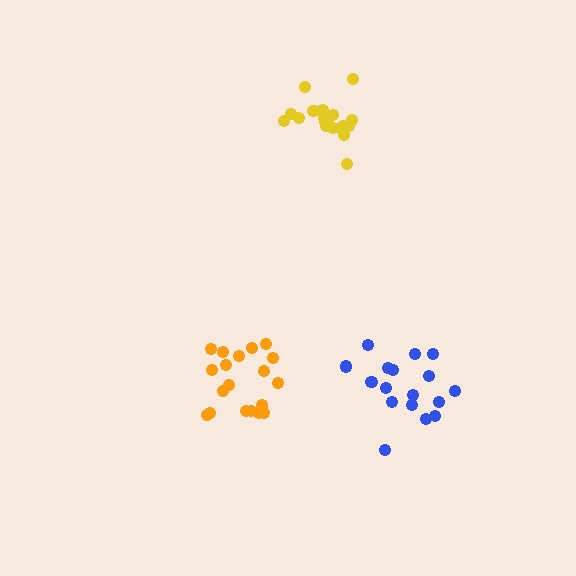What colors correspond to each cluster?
The clusters are colored: orange, yellow, blue.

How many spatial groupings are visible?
There are 3 spatial groupings.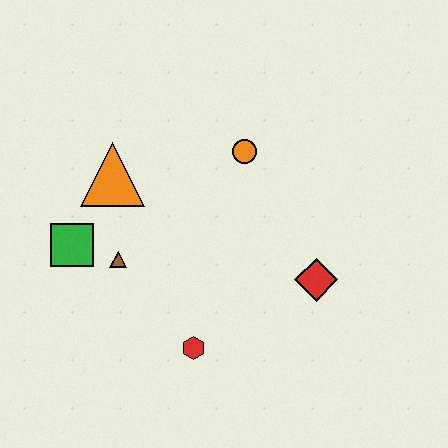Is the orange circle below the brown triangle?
No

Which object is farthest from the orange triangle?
The red diamond is farthest from the orange triangle.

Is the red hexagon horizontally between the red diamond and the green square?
Yes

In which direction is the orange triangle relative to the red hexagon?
The orange triangle is above the red hexagon.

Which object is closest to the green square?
The brown triangle is closest to the green square.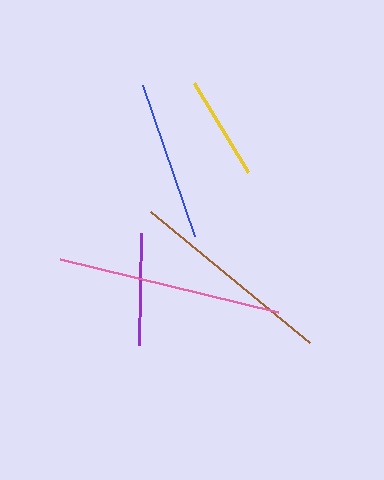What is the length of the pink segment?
The pink segment is approximately 224 pixels long.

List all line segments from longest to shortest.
From longest to shortest: pink, brown, blue, purple, yellow.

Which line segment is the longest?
The pink line is the longest at approximately 224 pixels.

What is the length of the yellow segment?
The yellow segment is approximately 104 pixels long.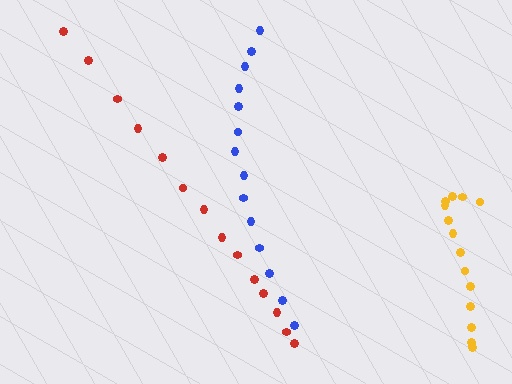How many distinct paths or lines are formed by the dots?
There are 3 distinct paths.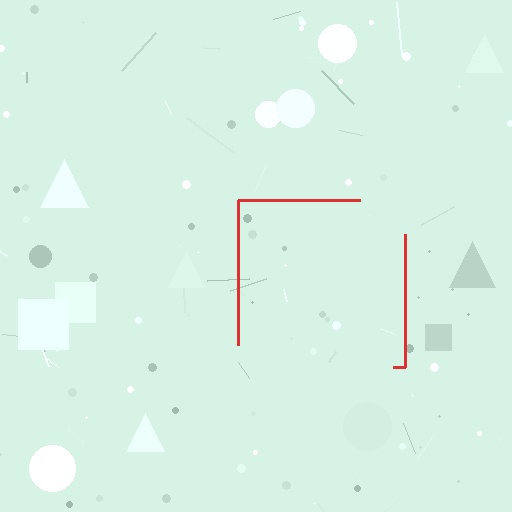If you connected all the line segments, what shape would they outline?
They would outline a square.